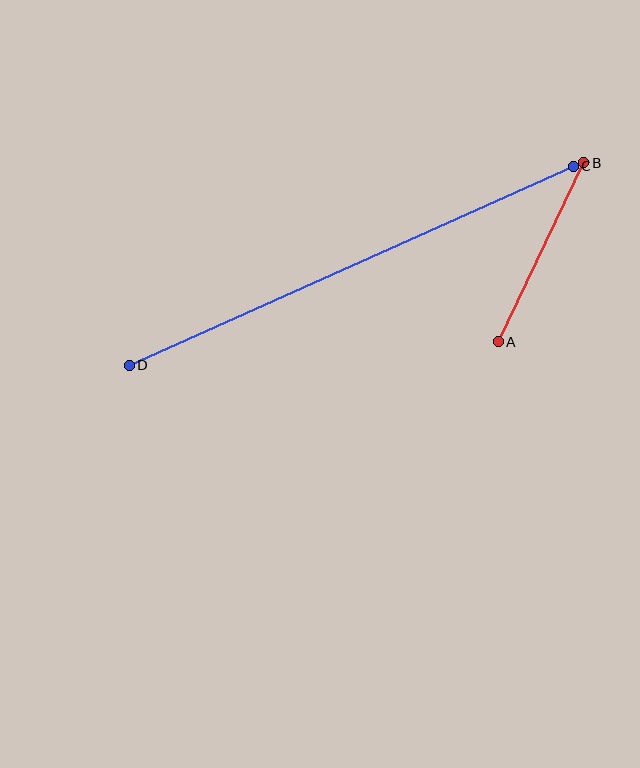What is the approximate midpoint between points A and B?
The midpoint is at approximately (541, 252) pixels.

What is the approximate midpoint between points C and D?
The midpoint is at approximately (351, 266) pixels.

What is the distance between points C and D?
The distance is approximately 486 pixels.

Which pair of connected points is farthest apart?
Points C and D are farthest apart.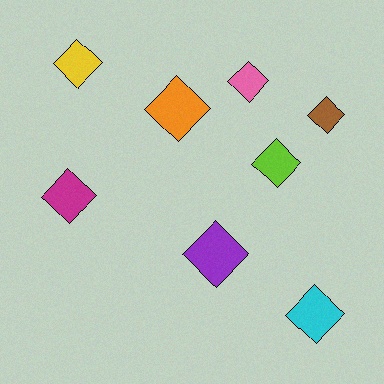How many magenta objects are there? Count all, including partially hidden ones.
There is 1 magenta object.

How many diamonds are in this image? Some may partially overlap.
There are 8 diamonds.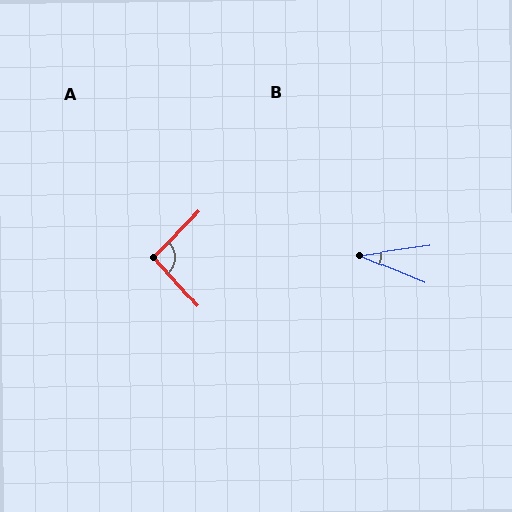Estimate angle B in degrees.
Approximately 31 degrees.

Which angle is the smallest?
B, at approximately 31 degrees.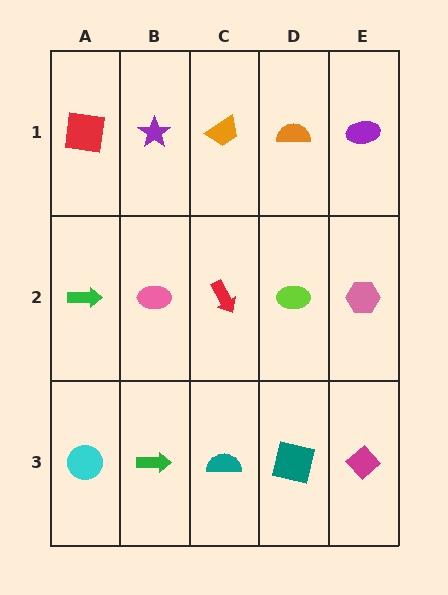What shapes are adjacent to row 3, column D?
A lime ellipse (row 2, column D), a teal semicircle (row 3, column C), a magenta diamond (row 3, column E).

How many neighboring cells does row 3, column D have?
3.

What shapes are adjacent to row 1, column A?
A green arrow (row 2, column A), a purple star (row 1, column B).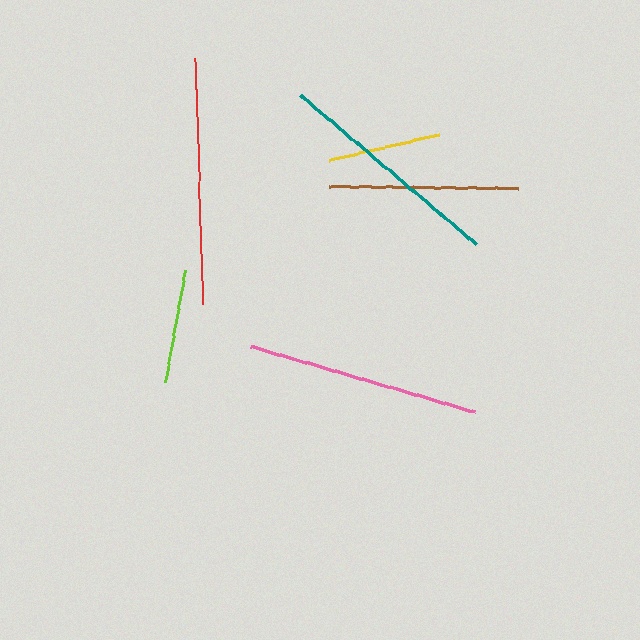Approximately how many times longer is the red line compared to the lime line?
The red line is approximately 2.2 times the length of the lime line.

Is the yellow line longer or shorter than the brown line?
The brown line is longer than the yellow line.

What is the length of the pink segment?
The pink segment is approximately 235 pixels long.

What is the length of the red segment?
The red segment is approximately 246 pixels long.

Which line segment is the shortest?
The yellow line is the shortest at approximately 113 pixels.